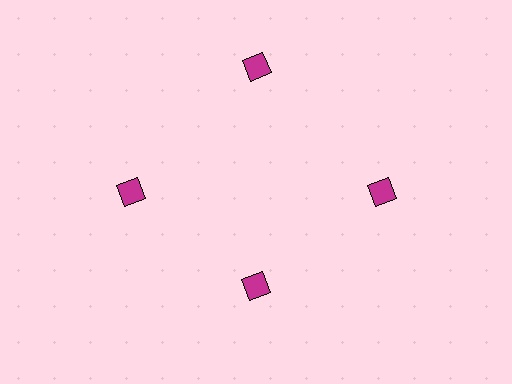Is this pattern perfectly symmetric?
No. The 4 magenta diamonds are arranged in a ring, but one element near the 6 o'clock position is pulled inward toward the center, breaking the 4-fold rotational symmetry.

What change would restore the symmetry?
The symmetry would be restored by moving it outward, back onto the ring so that all 4 diamonds sit at equal angles and equal distance from the center.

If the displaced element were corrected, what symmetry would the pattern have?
It would have 4-fold rotational symmetry — the pattern would map onto itself every 90 degrees.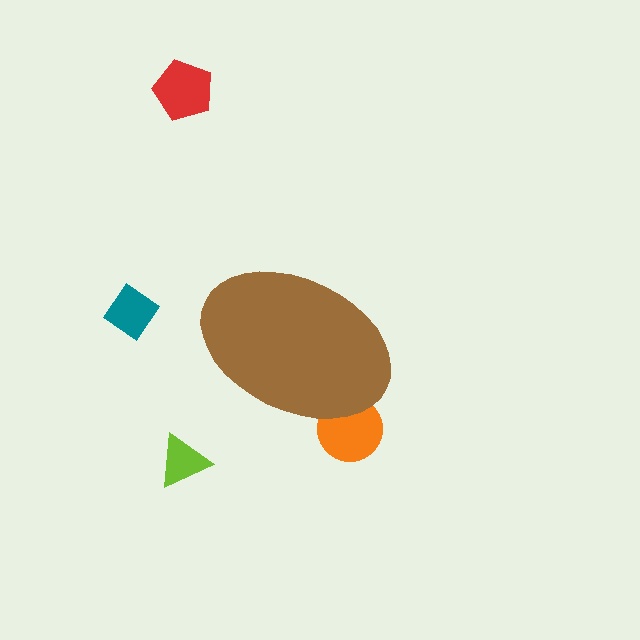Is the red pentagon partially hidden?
No, the red pentagon is fully visible.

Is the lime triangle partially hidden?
No, the lime triangle is fully visible.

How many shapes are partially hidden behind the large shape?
1 shape is partially hidden.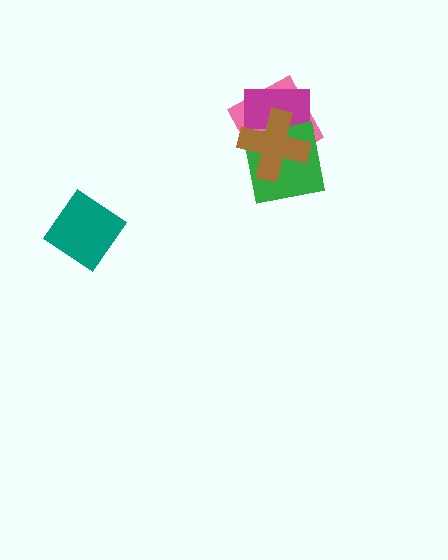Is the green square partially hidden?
Yes, it is partially covered by another shape.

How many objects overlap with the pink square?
3 objects overlap with the pink square.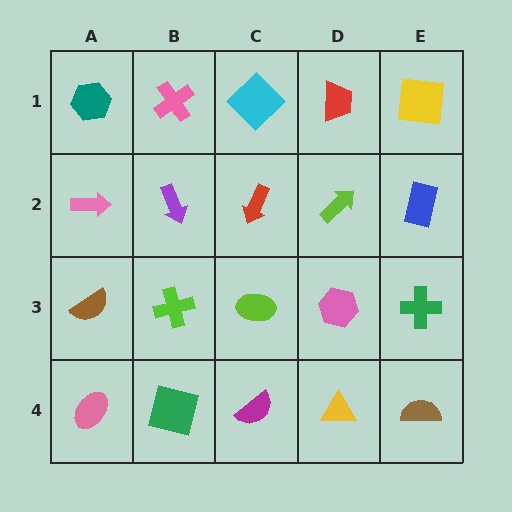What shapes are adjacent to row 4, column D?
A pink hexagon (row 3, column D), a magenta semicircle (row 4, column C), a brown semicircle (row 4, column E).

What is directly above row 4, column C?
A lime ellipse.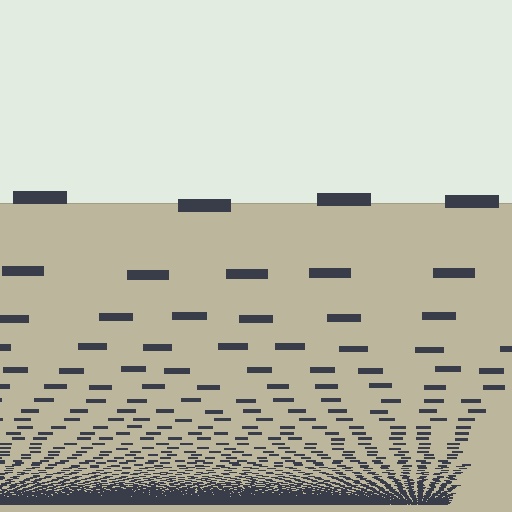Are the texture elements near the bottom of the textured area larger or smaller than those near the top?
Smaller. The gradient is inverted — elements near the bottom are smaller and denser.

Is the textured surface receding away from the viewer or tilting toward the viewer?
The surface appears to tilt toward the viewer. Texture elements get larger and sparser toward the top.